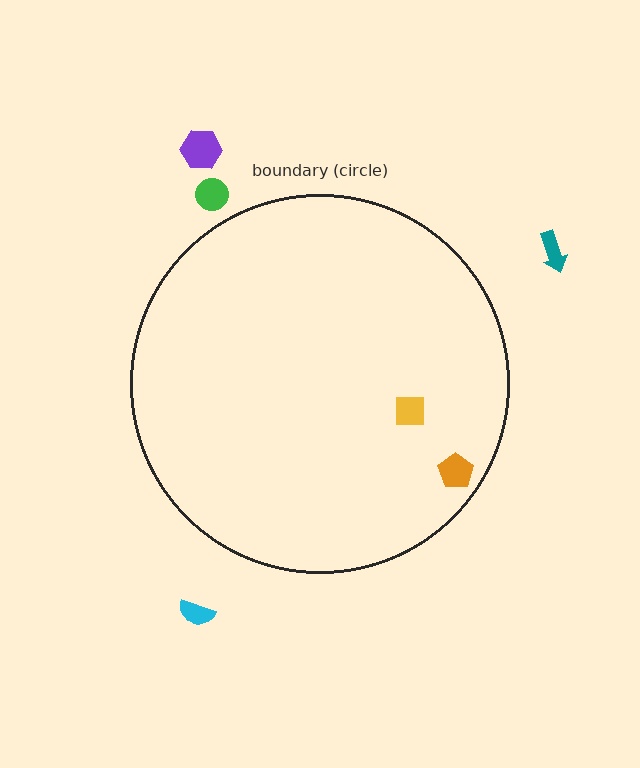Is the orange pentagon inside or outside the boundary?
Inside.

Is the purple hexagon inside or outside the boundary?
Outside.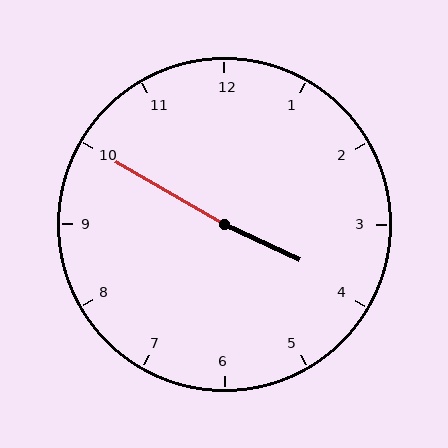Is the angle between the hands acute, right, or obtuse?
It is obtuse.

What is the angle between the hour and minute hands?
Approximately 175 degrees.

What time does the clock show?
3:50.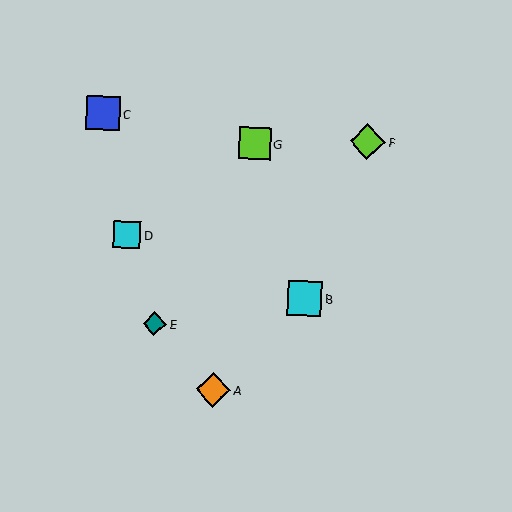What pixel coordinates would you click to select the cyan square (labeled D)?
Click at (127, 235) to select the cyan square D.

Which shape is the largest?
The lime diamond (labeled F) is the largest.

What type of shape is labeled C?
Shape C is a blue square.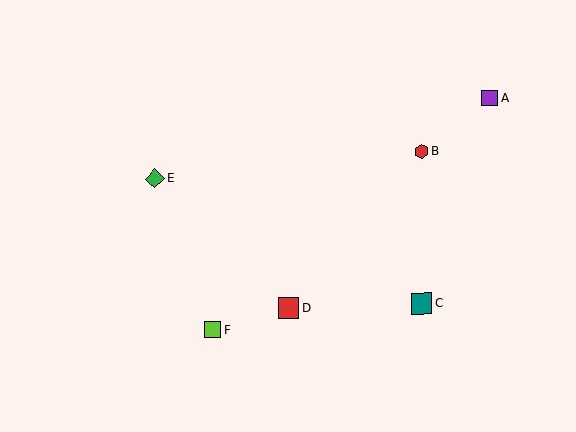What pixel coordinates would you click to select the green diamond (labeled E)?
Click at (155, 178) to select the green diamond E.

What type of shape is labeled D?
Shape D is a red square.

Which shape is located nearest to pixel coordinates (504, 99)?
The purple square (labeled A) at (489, 98) is nearest to that location.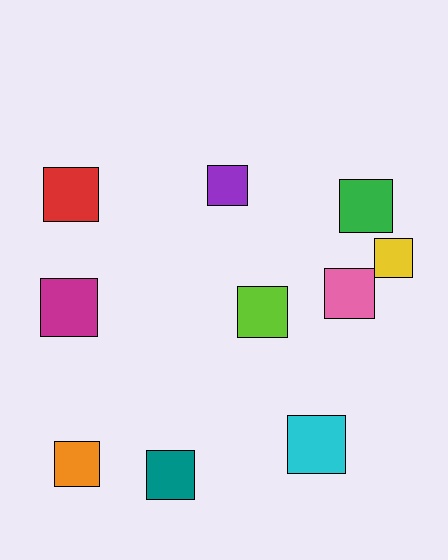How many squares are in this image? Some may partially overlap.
There are 10 squares.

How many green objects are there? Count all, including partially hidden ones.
There is 1 green object.